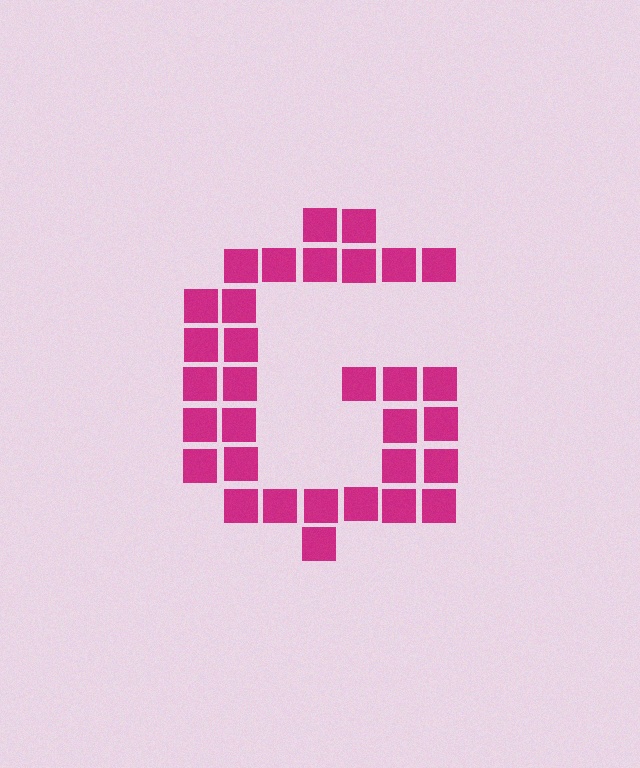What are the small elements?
The small elements are squares.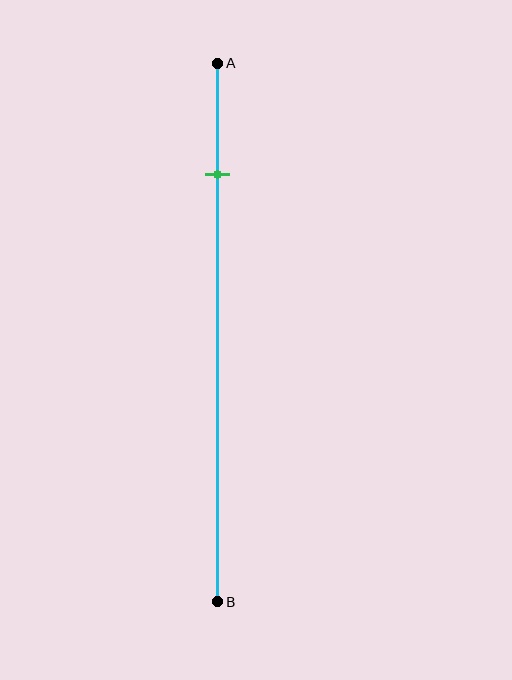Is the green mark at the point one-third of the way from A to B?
No, the mark is at about 20% from A, not at the 33% one-third point.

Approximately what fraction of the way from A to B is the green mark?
The green mark is approximately 20% of the way from A to B.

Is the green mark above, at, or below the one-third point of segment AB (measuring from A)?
The green mark is above the one-third point of segment AB.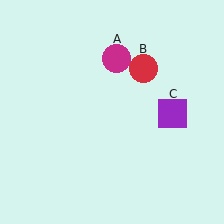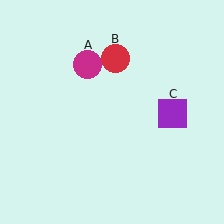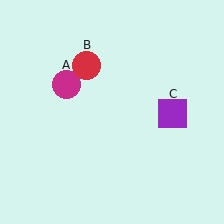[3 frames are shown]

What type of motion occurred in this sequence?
The magenta circle (object A), red circle (object B) rotated counterclockwise around the center of the scene.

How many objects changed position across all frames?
2 objects changed position: magenta circle (object A), red circle (object B).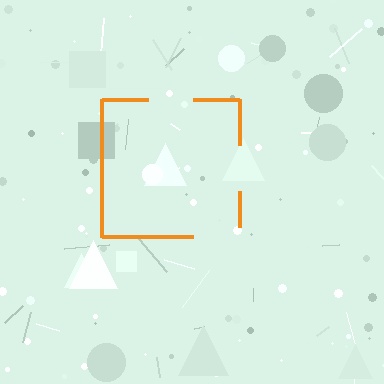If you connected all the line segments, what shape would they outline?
They would outline a square.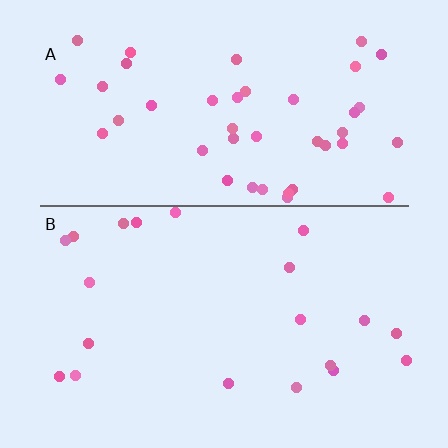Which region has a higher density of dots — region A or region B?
A (the top).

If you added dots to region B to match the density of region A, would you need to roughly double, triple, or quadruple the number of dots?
Approximately double.